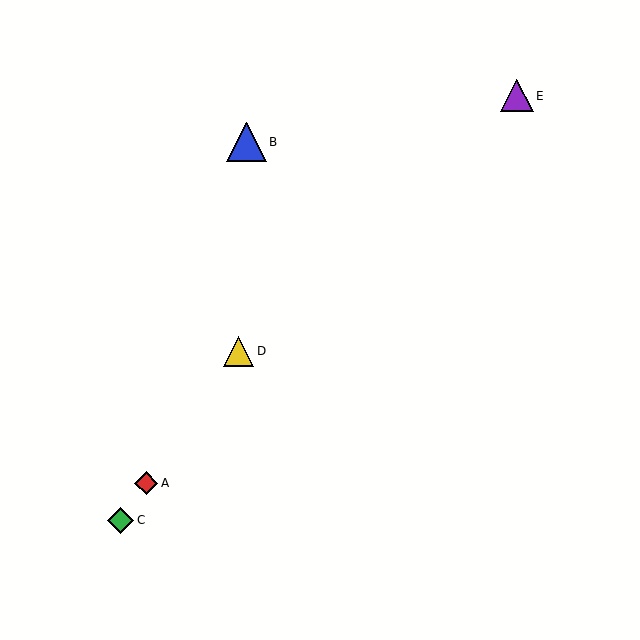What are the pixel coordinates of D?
Object D is at (239, 351).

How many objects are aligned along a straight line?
3 objects (A, C, D) are aligned along a straight line.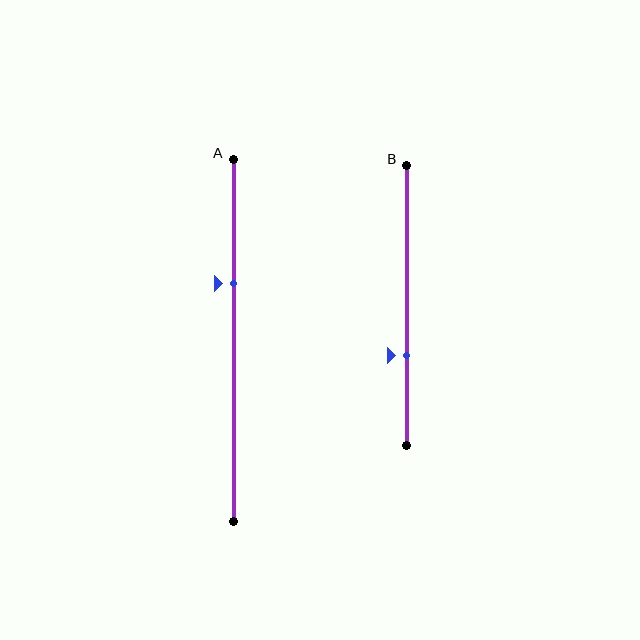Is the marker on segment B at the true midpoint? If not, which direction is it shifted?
No, the marker on segment B is shifted downward by about 18% of the segment length.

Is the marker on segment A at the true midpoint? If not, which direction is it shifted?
No, the marker on segment A is shifted upward by about 16% of the segment length.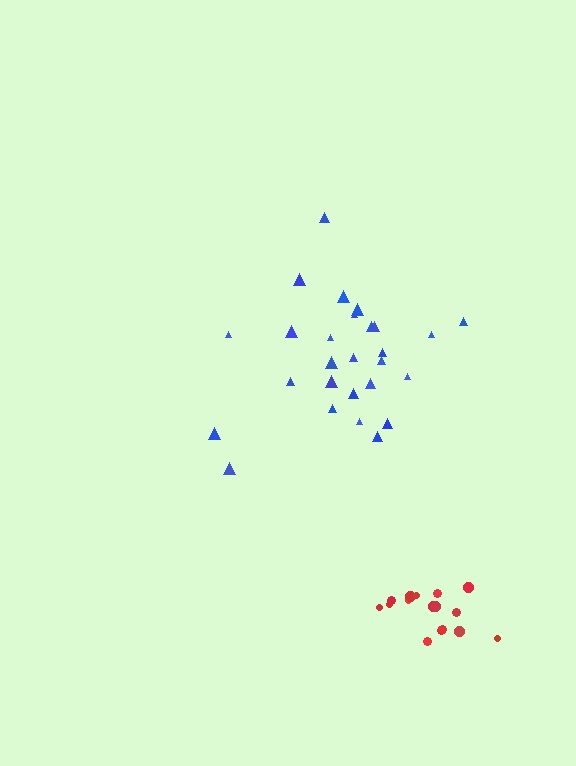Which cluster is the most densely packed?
Red.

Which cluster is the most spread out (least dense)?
Blue.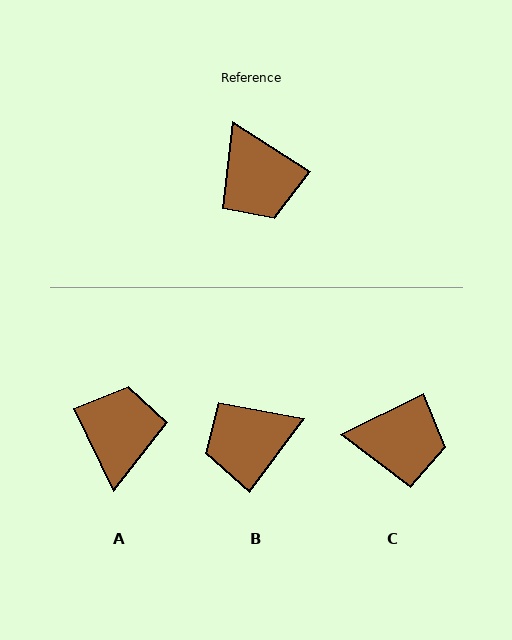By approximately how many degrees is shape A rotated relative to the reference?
Approximately 149 degrees counter-clockwise.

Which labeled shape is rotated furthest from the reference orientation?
A, about 149 degrees away.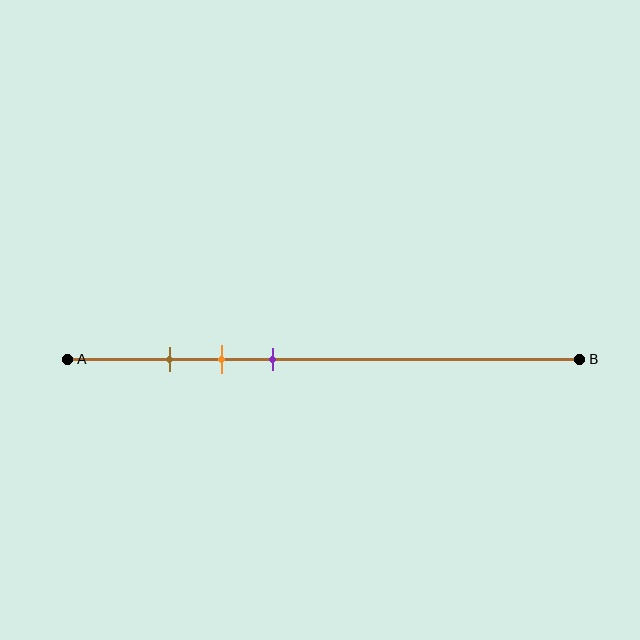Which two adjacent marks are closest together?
The brown and orange marks are the closest adjacent pair.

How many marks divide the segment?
There are 3 marks dividing the segment.